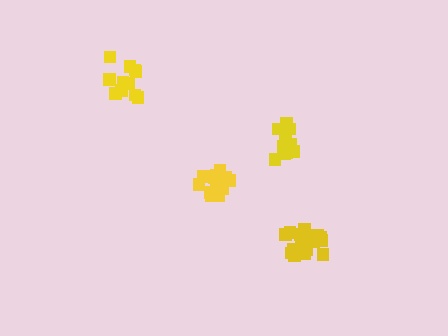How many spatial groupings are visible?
There are 4 spatial groupings.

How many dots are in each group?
Group 1: 11 dots, Group 2: 11 dots, Group 3: 16 dots, Group 4: 17 dots (55 total).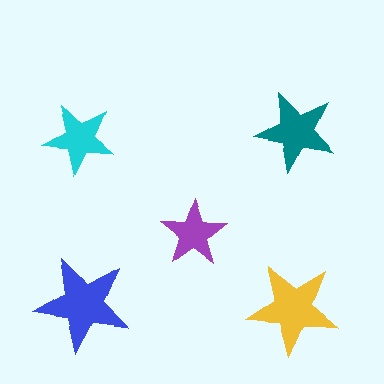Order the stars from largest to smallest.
the blue one, the yellow one, the teal one, the cyan one, the purple one.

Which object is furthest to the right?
The yellow star is rightmost.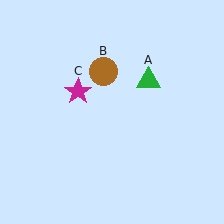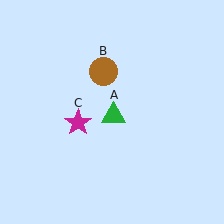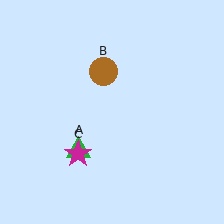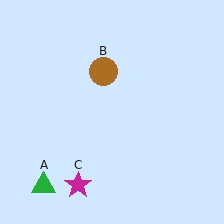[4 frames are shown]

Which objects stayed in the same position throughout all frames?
Brown circle (object B) remained stationary.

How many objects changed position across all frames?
2 objects changed position: green triangle (object A), magenta star (object C).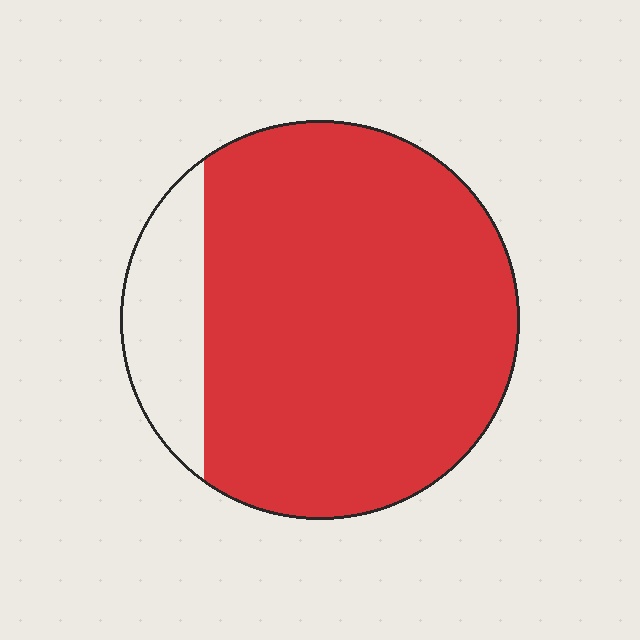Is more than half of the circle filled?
Yes.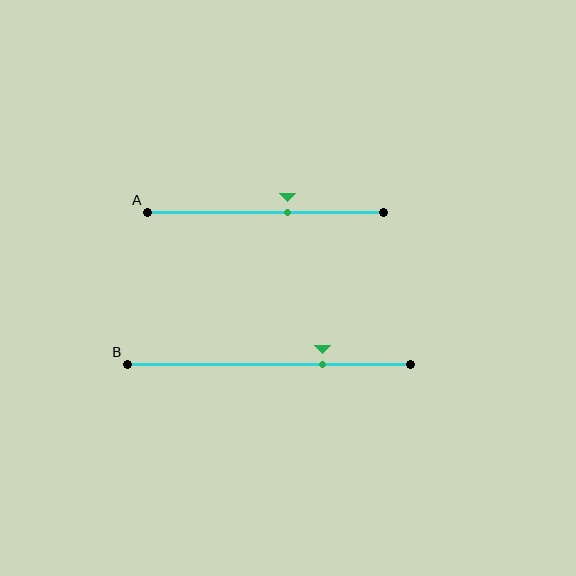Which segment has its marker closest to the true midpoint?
Segment A has its marker closest to the true midpoint.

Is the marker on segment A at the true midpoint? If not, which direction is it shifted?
No, the marker on segment A is shifted to the right by about 9% of the segment length.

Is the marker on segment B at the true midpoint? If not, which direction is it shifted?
No, the marker on segment B is shifted to the right by about 19% of the segment length.